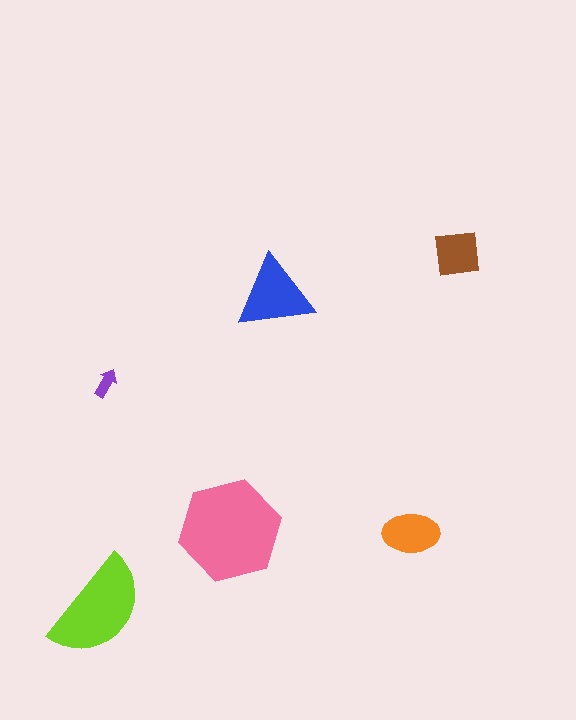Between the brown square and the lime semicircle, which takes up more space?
The lime semicircle.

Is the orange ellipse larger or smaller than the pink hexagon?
Smaller.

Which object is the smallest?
The purple arrow.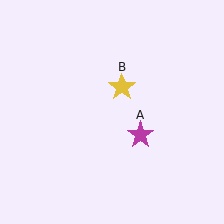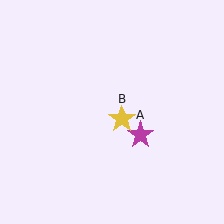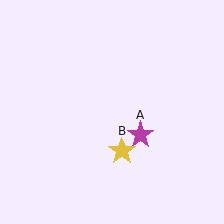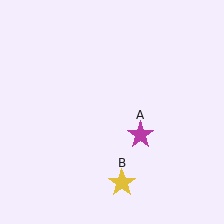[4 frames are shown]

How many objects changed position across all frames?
1 object changed position: yellow star (object B).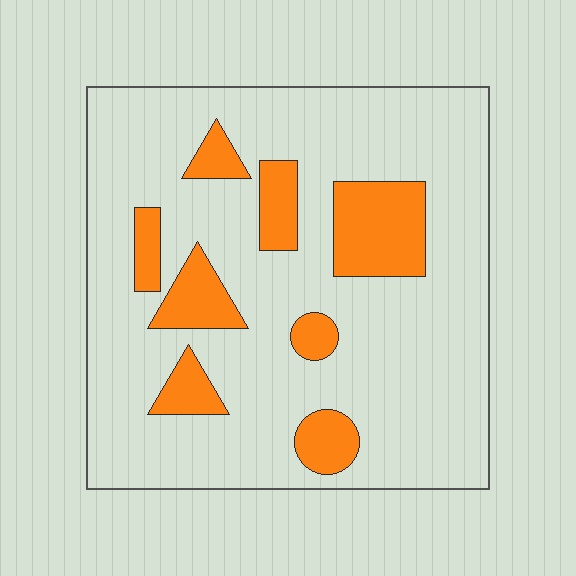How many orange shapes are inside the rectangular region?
8.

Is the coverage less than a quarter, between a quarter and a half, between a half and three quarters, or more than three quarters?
Less than a quarter.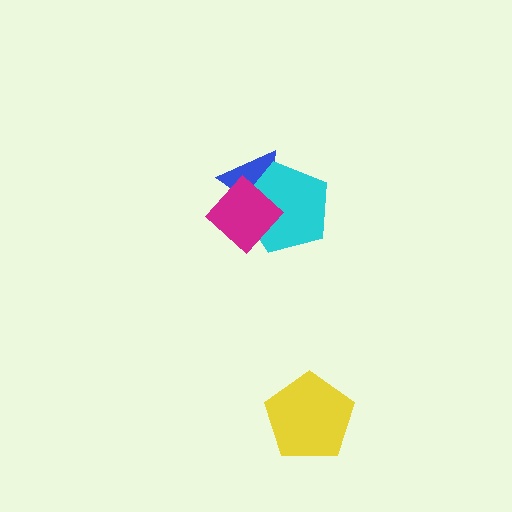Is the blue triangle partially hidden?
Yes, it is partially covered by another shape.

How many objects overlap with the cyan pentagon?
2 objects overlap with the cyan pentagon.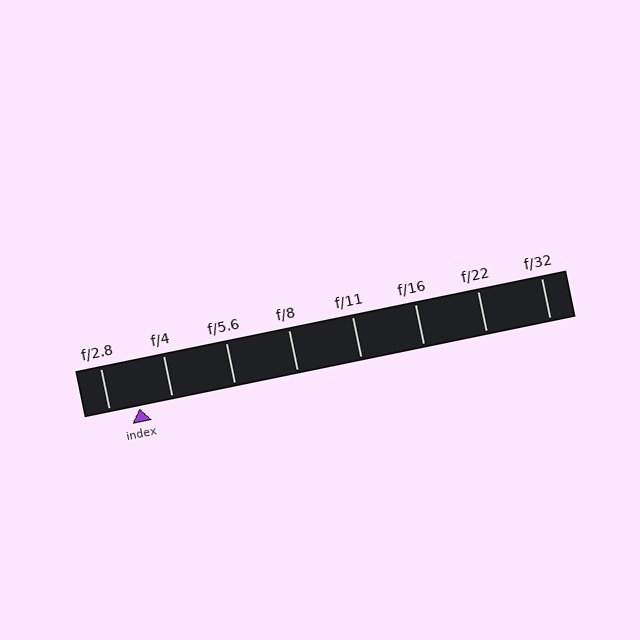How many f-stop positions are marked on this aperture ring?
There are 8 f-stop positions marked.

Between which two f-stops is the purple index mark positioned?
The index mark is between f/2.8 and f/4.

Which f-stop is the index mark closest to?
The index mark is closest to f/2.8.